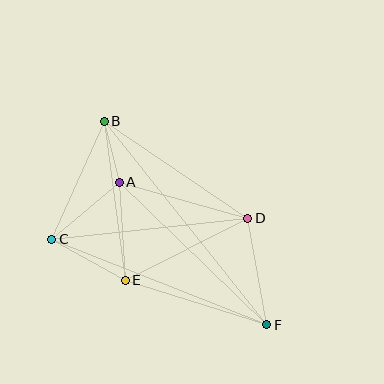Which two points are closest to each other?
Points A and B are closest to each other.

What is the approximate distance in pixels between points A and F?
The distance between A and F is approximately 205 pixels.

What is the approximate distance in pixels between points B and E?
The distance between B and E is approximately 160 pixels.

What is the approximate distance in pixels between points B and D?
The distance between B and D is approximately 173 pixels.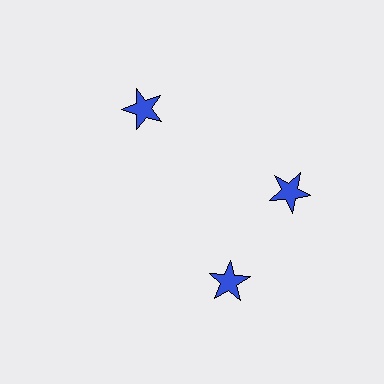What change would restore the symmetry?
The symmetry would be restored by rotating it back into even spacing with its neighbors so that all 3 stars sit at equal angles and equal distance from the center.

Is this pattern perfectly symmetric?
No. The 3 blue stars are arranged in a ring, but one element near the 7 o'clock position is rotated out of alignment along the ring, breaking the 3-fold rotational symmetry.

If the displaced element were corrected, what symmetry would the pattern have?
It would have 3-fold rotational symmetry — the pattern would map onto itself every 120 degrees.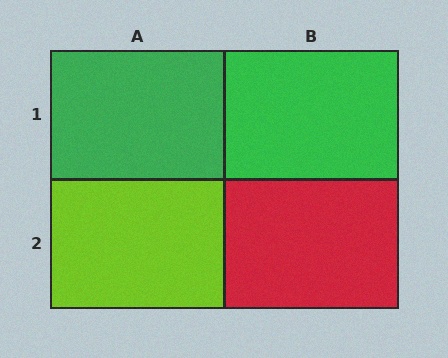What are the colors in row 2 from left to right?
Lime, red.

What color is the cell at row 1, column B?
Green.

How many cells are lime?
1 cell is lime.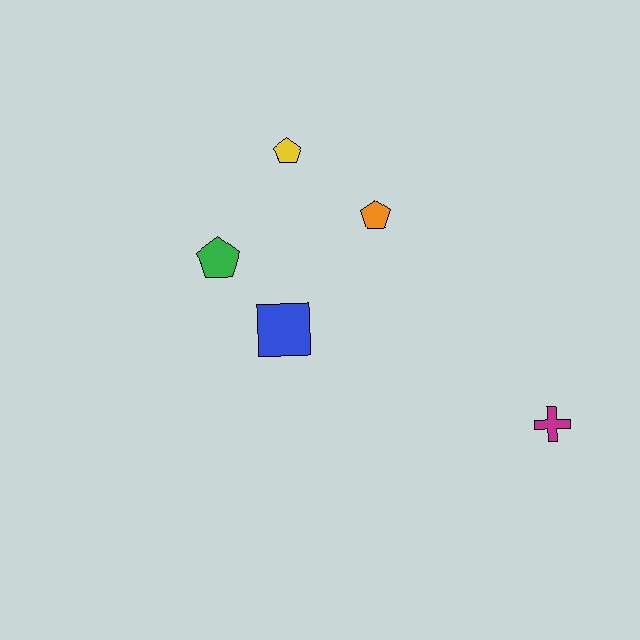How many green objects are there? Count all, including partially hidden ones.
There is 1 green object.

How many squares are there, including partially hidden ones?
There is 1 square.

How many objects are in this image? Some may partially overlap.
There are 5 objects.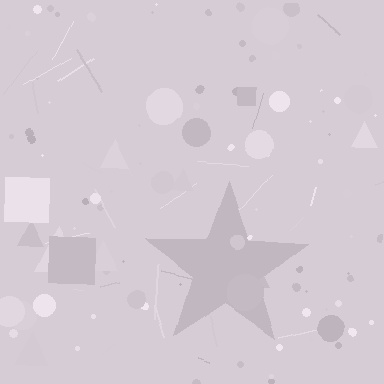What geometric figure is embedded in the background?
A star is embedded in the background.